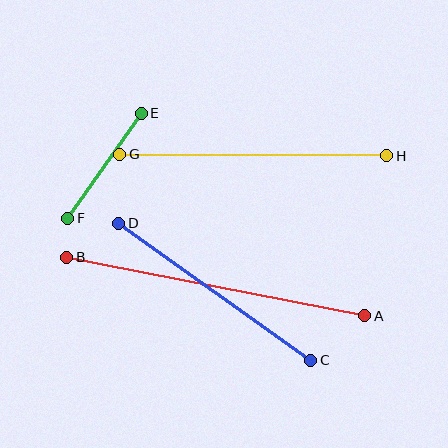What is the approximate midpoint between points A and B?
The midpoint is at approximately (216, 286) pixels.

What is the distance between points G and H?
The distance is approximately 267 pixels.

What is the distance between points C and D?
The distance is approximately 236 pixels.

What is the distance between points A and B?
The distance is approximately 304 pixels.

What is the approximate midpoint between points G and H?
The midpoint is at approximately (253, 155) pixels.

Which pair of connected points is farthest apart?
Points A and B are farthest apart.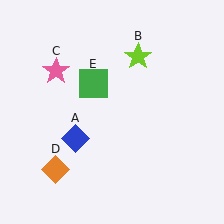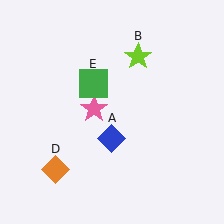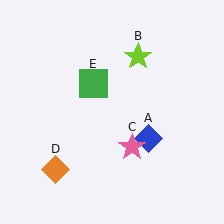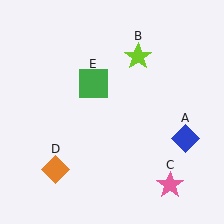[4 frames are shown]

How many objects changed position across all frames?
2 objects changed position: blue diamond (object A), pink star (object C).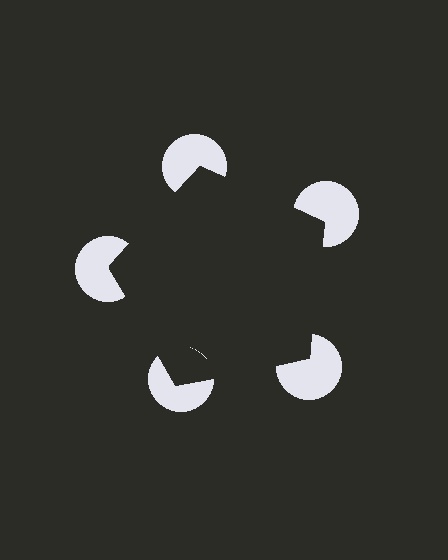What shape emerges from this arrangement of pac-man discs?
An illusory pentagon — its edges are inferred from the aligned wedge cuts in the pac-man discs, not physically drawn.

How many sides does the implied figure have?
5 sides.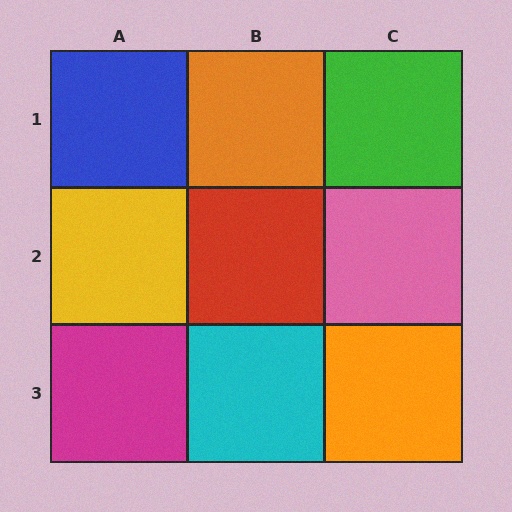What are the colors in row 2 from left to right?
Yellow, red, pink.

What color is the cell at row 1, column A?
Blue.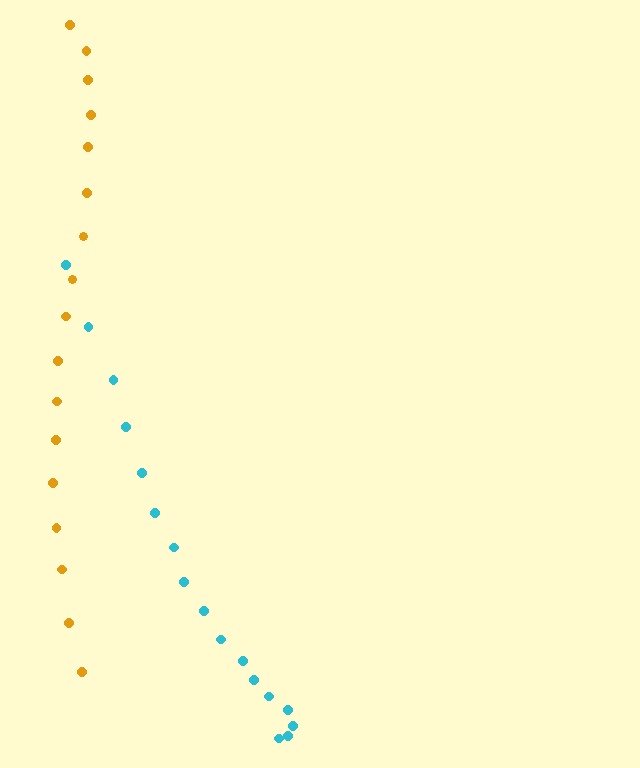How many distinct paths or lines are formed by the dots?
There are 2 distinct paths.